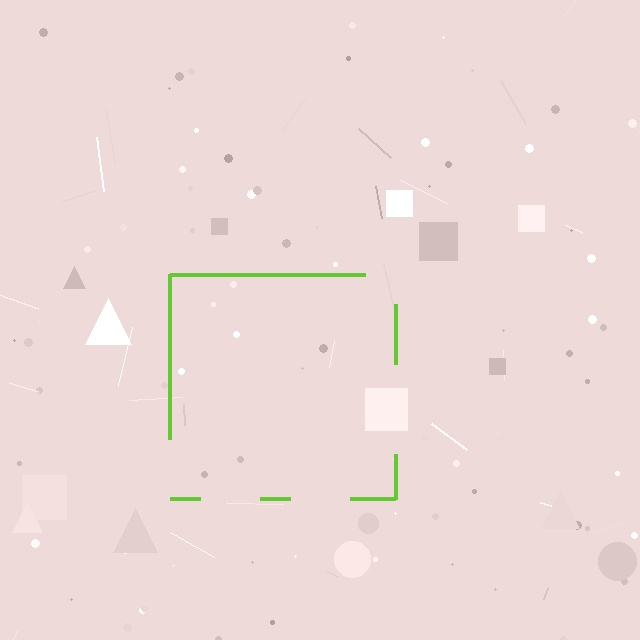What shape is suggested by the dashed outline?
The dashed outline suggests a square.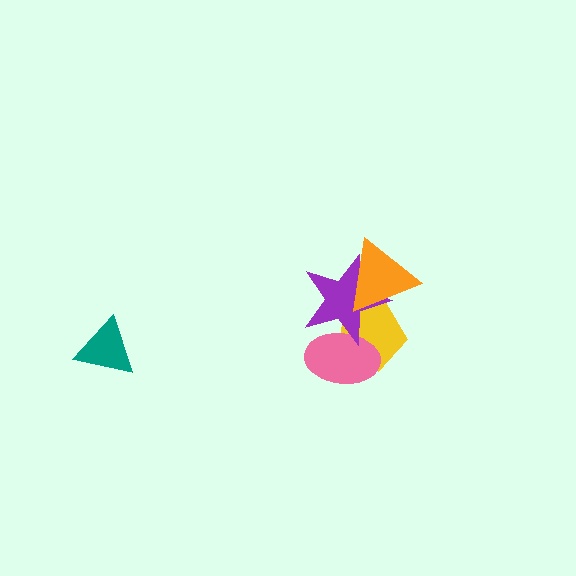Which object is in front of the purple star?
The orange triangle is in front of the purple star.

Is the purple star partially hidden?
Yes, it is partially covered by another shape.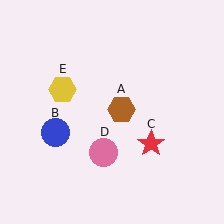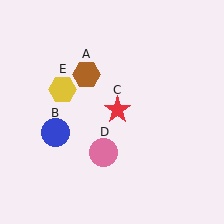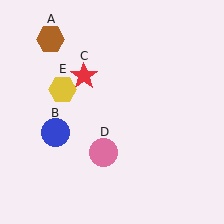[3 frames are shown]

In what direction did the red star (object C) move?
The red star (object C) moved up and to the left.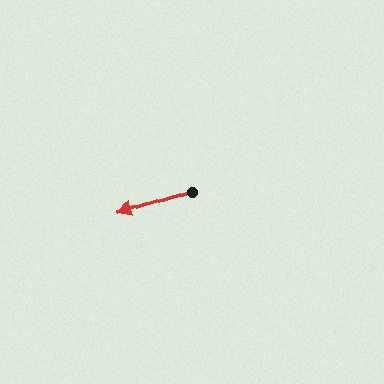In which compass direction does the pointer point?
West.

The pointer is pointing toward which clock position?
Roughly 8 o'clock.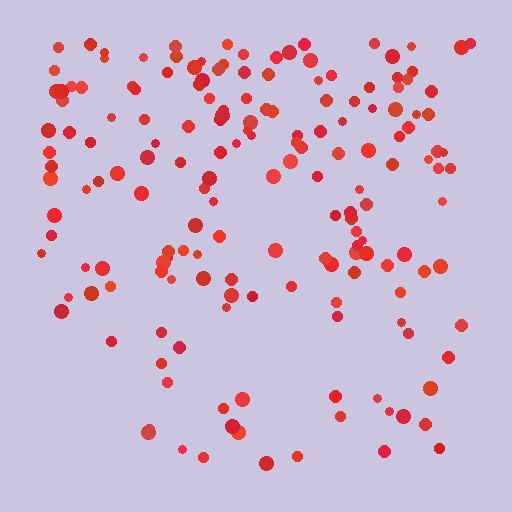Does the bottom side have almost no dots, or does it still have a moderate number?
Still a moderate number, just noticeably fewer than the top.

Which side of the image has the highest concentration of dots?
The top.